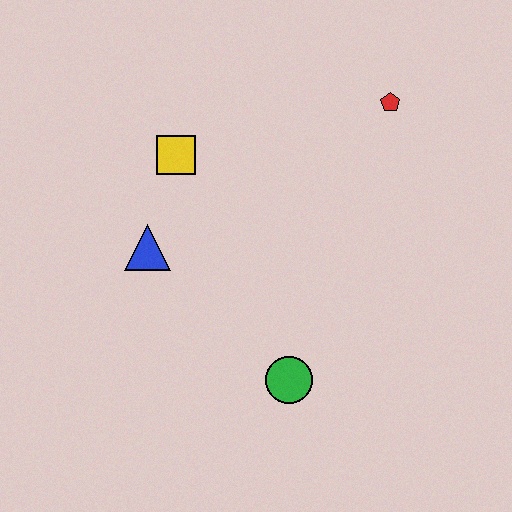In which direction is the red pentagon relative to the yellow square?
The red pentagon is to the right of the yellow square.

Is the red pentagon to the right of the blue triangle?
Yes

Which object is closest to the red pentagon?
The yellow square is closest to the red pentagon.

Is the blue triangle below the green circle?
No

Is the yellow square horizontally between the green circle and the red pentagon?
No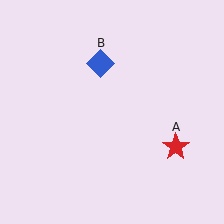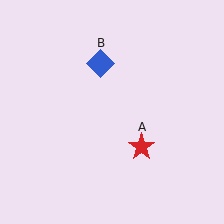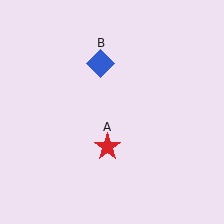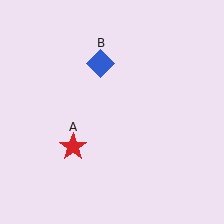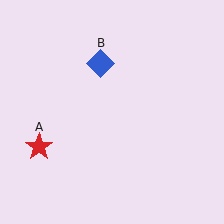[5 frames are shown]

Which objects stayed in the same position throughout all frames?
Blue diamond (object B) remained stationary.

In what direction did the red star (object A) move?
The red star (object A) moved left.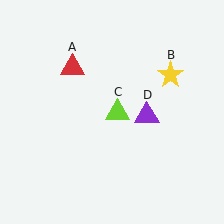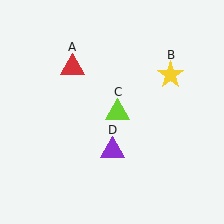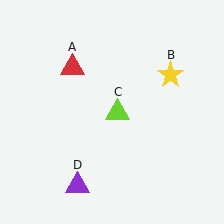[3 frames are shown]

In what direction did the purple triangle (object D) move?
The purple triangle (object D) moved down and to the left.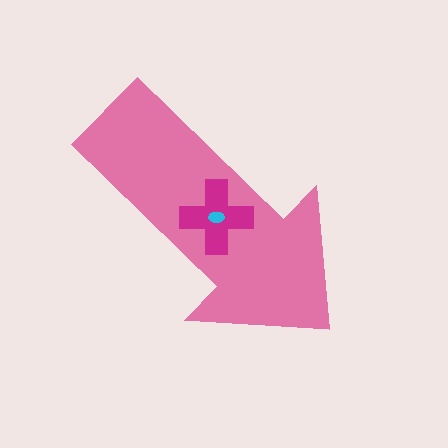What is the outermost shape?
The pink arrow.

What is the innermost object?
The cyan ellipse.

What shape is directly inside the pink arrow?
The magenta cross.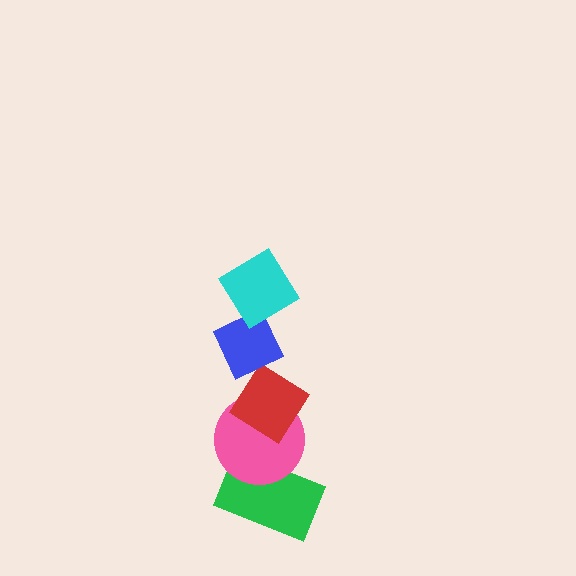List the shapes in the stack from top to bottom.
From top to bottom: the cyan diamond, the blue diamond, the red diamond, the pink circle, the green rectangle.